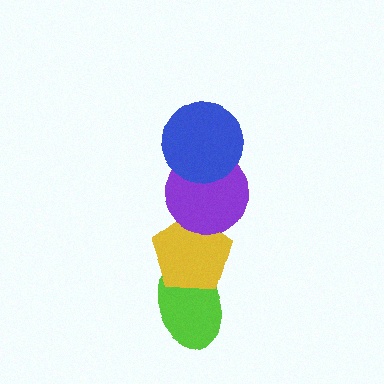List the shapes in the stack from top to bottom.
From top to bottom: the blue circle, the purple circle, the yellow pentagon, the lime ellipse.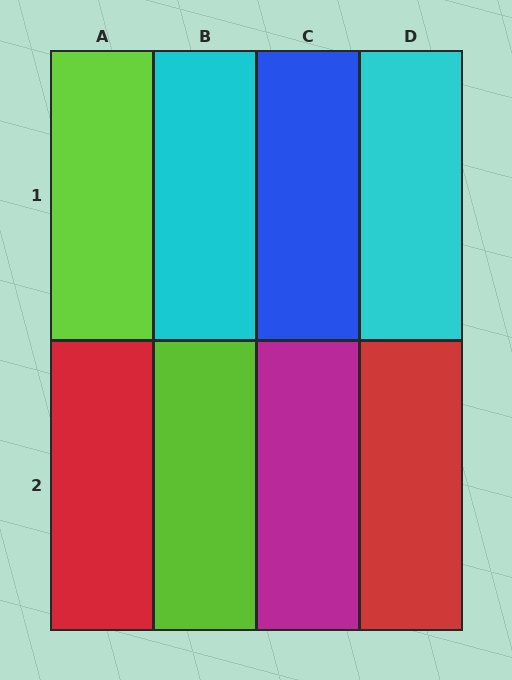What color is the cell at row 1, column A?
Lime.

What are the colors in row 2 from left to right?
Red, lime, magenta, red.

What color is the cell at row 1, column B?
Cyan.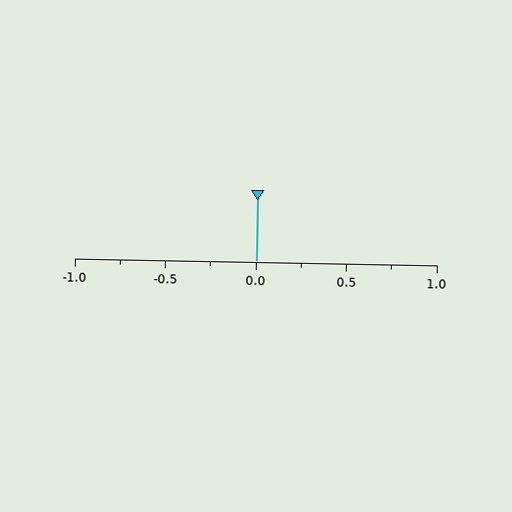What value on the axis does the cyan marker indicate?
The marker indicates approximately 0.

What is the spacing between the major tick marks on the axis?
The major ticks are spaced 0.5 apart.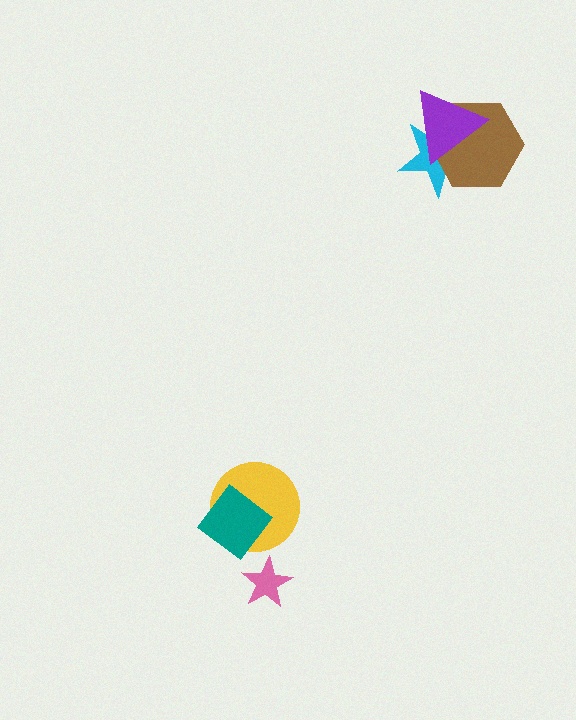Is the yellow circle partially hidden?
Yes, it is partially covered by another shape.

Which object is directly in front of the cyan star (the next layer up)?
The brown hexagon is directly in front of the cyan star.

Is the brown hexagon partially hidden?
Yes, it is partially covered by another shape.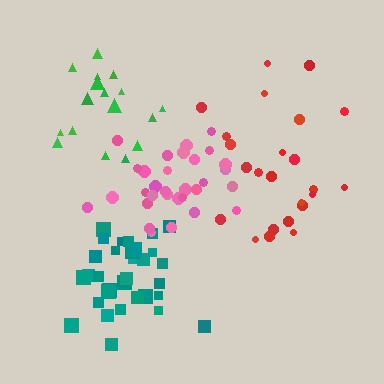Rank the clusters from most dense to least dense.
teal, pink, green, red.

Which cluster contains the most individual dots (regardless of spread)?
Teal (32).